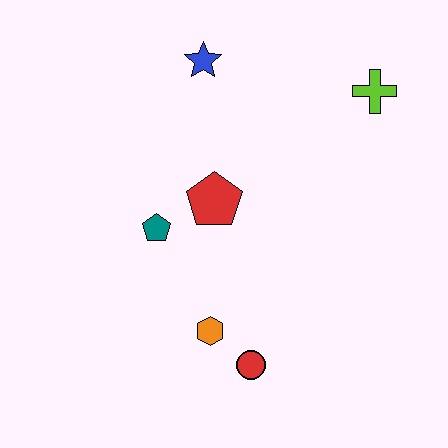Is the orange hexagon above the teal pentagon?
No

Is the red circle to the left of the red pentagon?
No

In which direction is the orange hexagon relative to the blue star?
The orange hexagon is below the blue star.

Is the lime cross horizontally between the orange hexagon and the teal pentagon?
No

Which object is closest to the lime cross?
The blue star is closest to the lime cross.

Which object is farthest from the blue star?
The red circle is farthest from the blue star.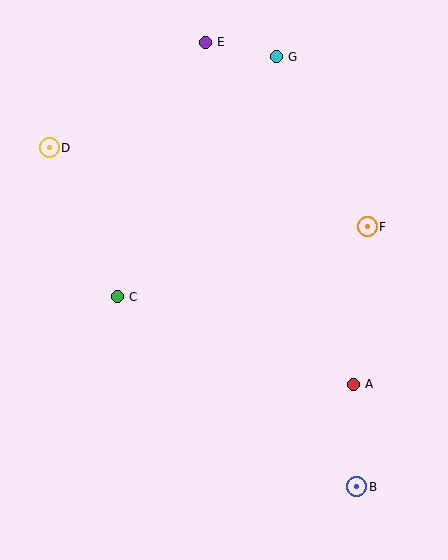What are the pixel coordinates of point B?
Point B is at (357, 487).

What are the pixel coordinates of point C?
Point C is at (117, 297).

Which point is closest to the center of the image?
Point C at (117, 297) is closest to the center.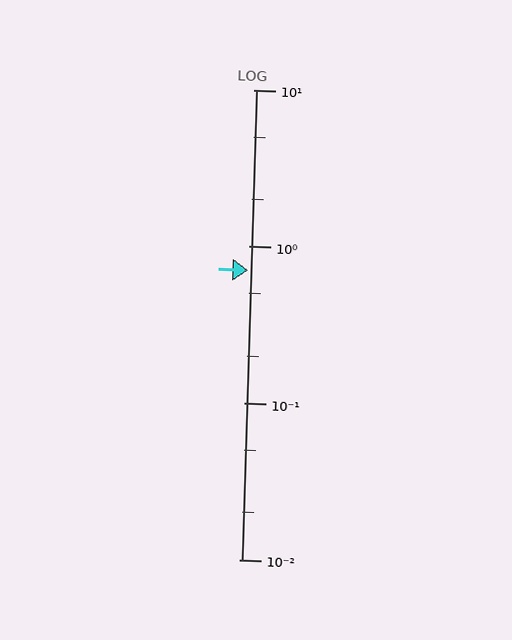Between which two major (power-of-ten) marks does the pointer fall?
The pointer is between 0.1 and 1.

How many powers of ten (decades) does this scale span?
The scale spans 3 decades, from 0.01 to 10.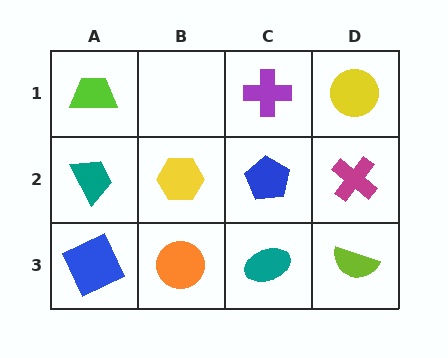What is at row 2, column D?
A magenta cross.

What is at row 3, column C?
A teal ellipse.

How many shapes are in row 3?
4 shapes.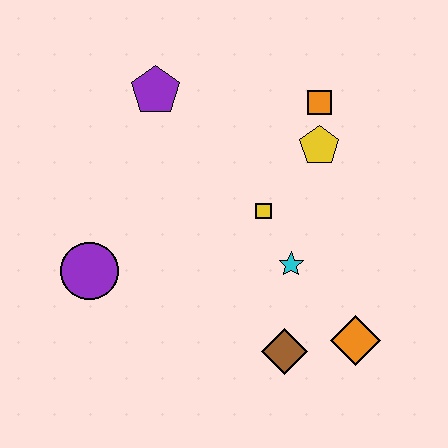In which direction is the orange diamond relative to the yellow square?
The orange diamond is below the yellow square.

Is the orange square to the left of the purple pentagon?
No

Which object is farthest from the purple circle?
The orange square is farthest from the purple circle.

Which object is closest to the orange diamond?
The brown diamond is closest to the orange diamond.